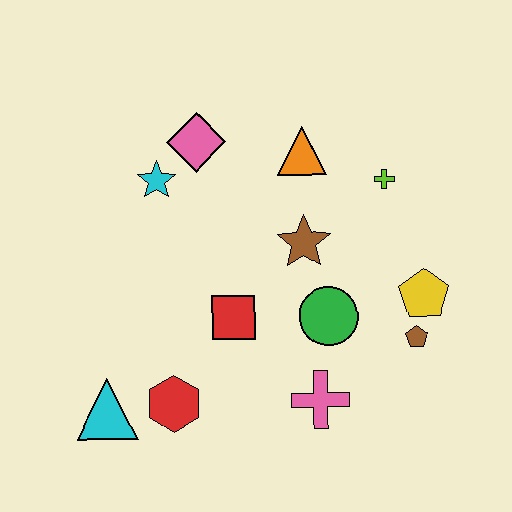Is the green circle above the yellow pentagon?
No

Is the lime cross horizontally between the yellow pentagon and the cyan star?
Yes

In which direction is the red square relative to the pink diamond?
The red square is below the pink diamond.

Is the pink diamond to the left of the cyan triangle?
No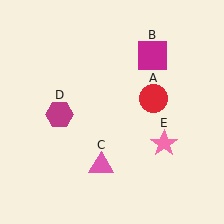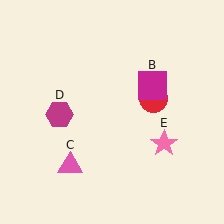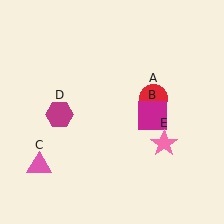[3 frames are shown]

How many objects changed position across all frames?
2 objects changed position: magenta square (object B), pink triangle (object C).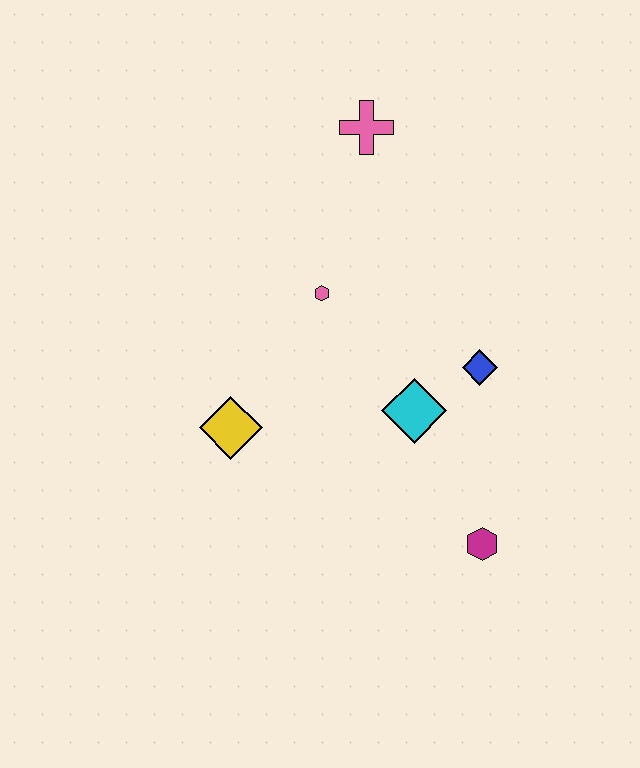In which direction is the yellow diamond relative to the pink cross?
The yellow diamond is below the pink cross.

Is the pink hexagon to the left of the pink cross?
Yes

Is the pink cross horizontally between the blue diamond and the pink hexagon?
Yes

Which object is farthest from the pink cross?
The magenta hexagon is farthest from the pink cross.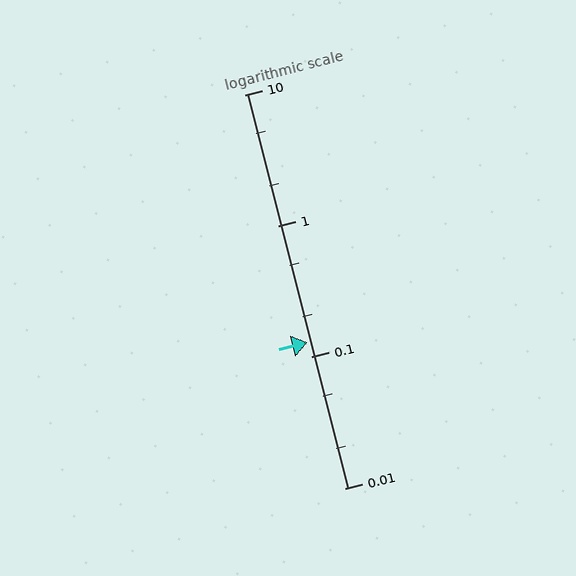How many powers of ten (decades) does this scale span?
The scale spans 3 decades, from 0.01 to 10.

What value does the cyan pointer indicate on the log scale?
The pointer indicates approximately 0.13.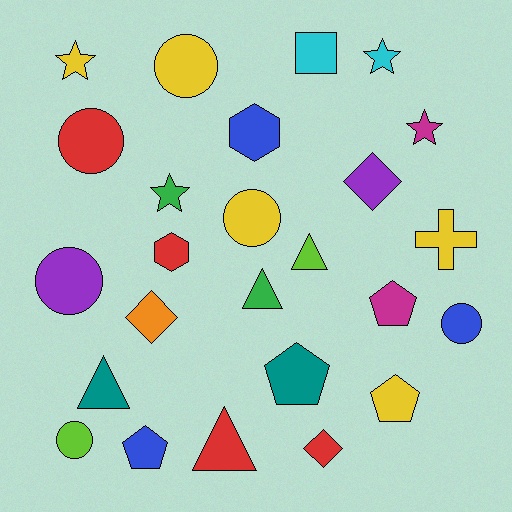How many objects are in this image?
There are 25 objects.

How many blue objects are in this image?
There are 3 blue objects.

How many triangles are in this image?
There are 4 triangles.